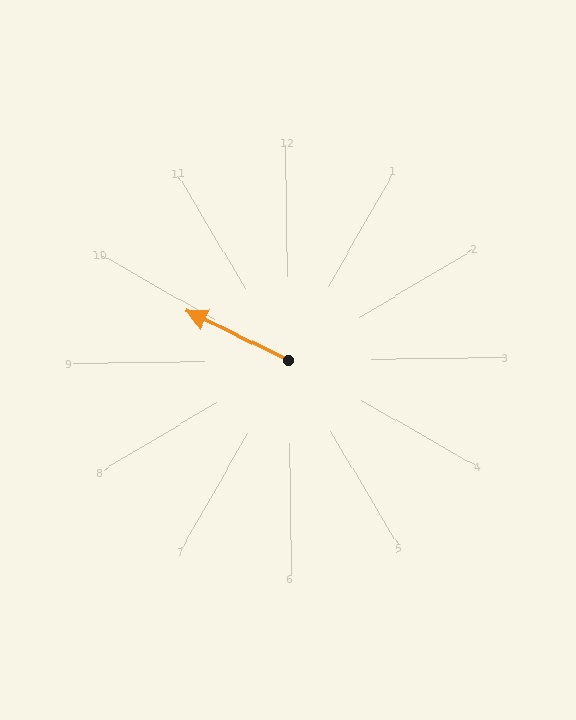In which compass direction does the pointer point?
Northwest.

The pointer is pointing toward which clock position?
Roughly 10 o'clock.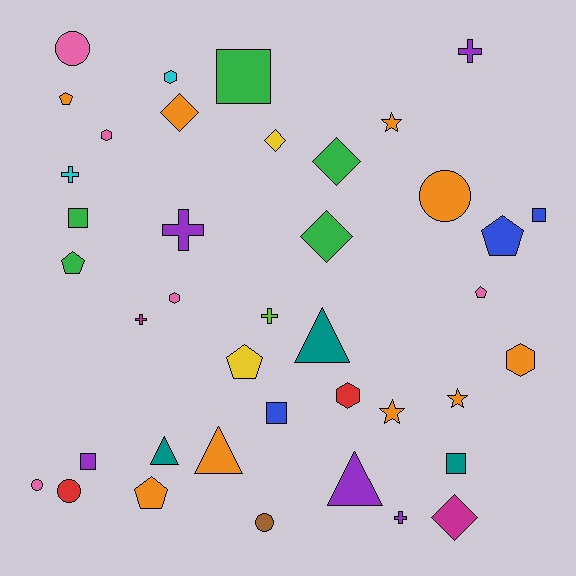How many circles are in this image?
There are 5 circles.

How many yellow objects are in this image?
There are 2 yellow objects.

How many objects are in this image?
There are 40 objects.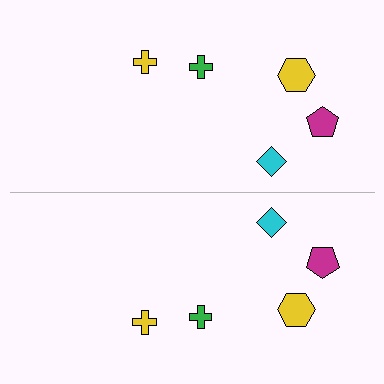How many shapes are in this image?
There are 10 shapes in this image.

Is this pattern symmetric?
Yes, this pattern has bilateral (reflection) symmetry.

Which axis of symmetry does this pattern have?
The pattern has a horizontal axis of symmetry running through the center of the image.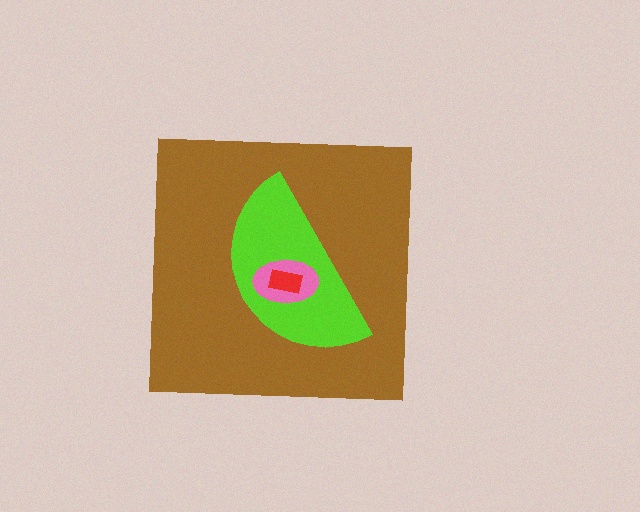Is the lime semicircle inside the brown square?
Yes.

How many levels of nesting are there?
4.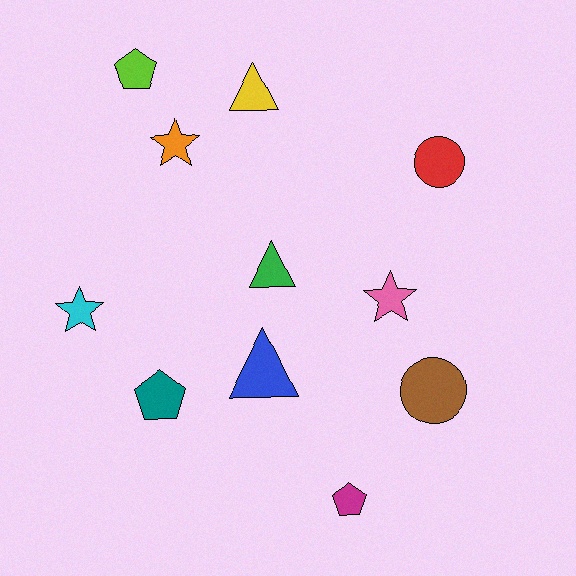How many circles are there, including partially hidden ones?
There are 2 circles.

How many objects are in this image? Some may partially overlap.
There are 11 objects.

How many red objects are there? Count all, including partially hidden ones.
There is 1 red object.